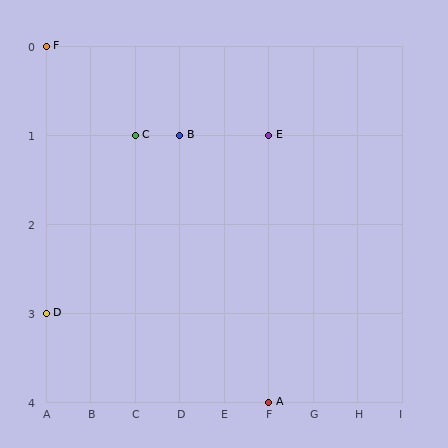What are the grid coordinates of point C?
Point C is at grid coordinates (C, 1).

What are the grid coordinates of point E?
Point E is at grid coordinates (F, 1).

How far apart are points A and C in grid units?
Points A and C are 3 columns and 3 rows apart (about 4.2 grid units diagonally).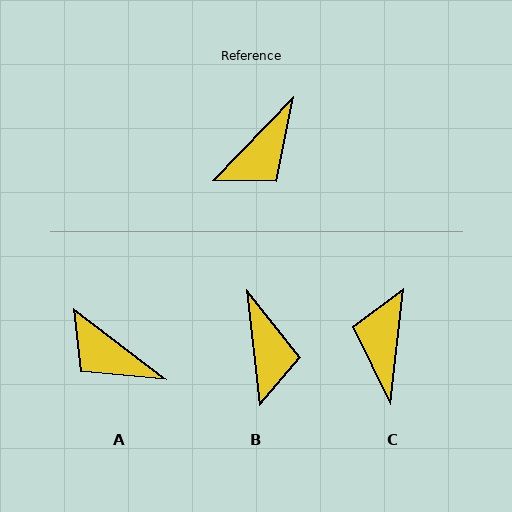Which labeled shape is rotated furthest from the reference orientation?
C, about 143 degrees away.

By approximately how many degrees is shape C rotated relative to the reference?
Approximately 143 degrees clockwise.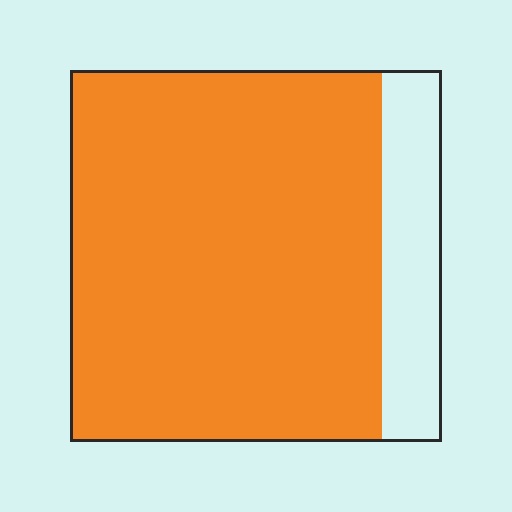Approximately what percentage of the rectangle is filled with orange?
Approximately 85%.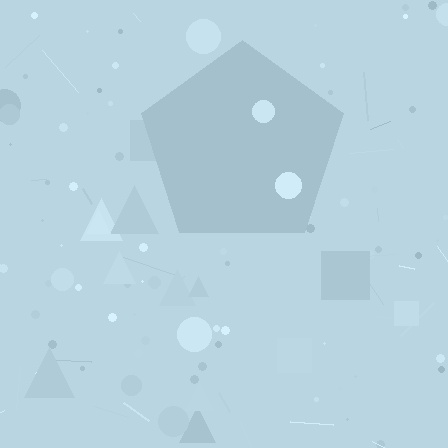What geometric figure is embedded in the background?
A pentagon is embedded in the background.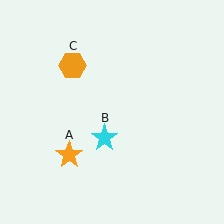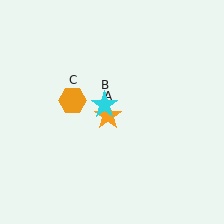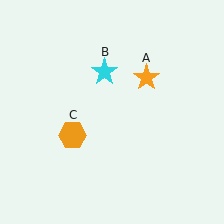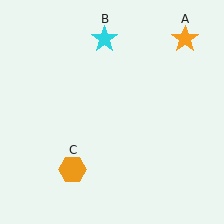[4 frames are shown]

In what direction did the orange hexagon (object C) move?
The orange hexagon (object C) moved down.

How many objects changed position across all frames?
3 objects changed position: orange star (object A), cyan star (object B), orange hexagon (object C).